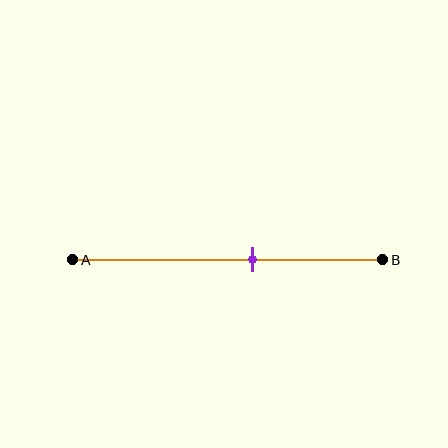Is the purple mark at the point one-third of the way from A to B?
No, the mark is at about 60% from A, not at the 33% one-third point.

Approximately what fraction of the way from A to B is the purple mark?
The purple mark is approximately 60% of the way from A to B.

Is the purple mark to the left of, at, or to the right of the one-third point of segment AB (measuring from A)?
The purple mark is to the right of the one-third point of segment AB.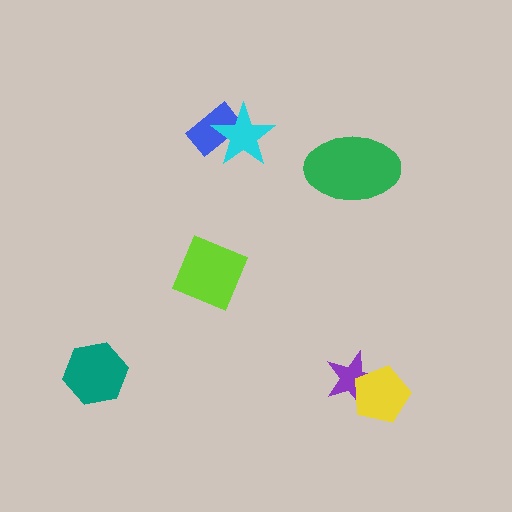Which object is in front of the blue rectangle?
The cyan star is in front of the blue rectangle.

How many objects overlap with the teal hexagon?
0 objects overlap with the teal hexagon.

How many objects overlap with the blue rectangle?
1 object overlaps with the blue rectangle.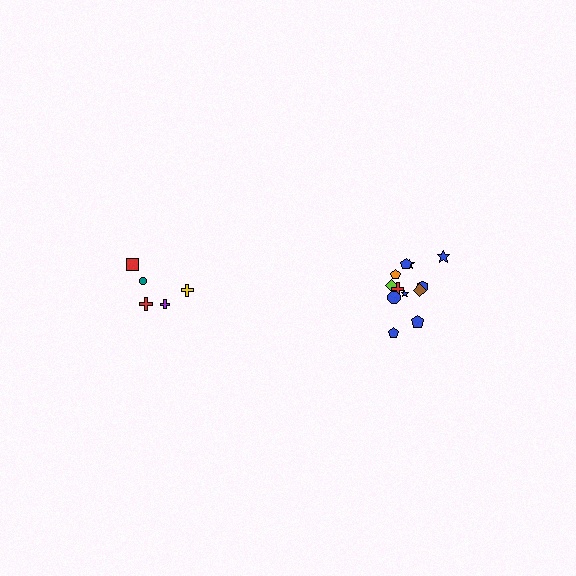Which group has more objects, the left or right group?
The right group.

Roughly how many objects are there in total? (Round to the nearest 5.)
Roughly 15 objects in total.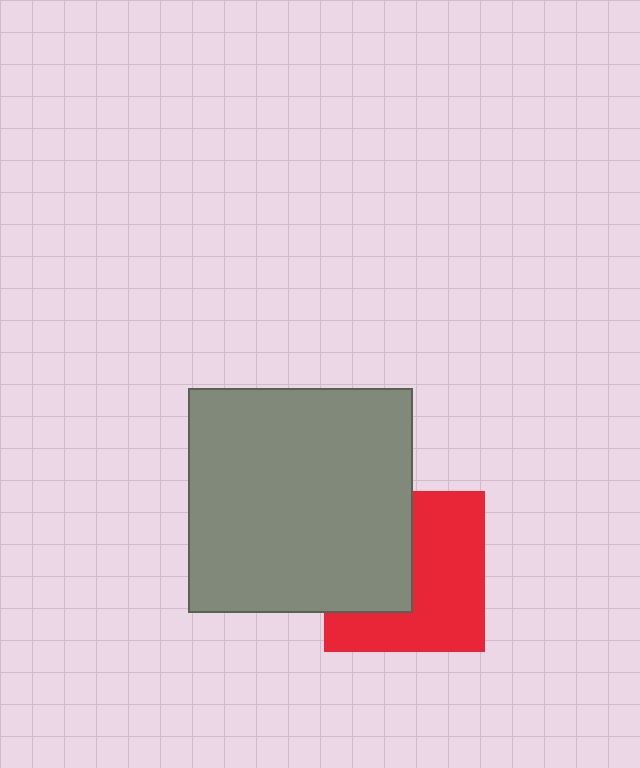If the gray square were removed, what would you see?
You would see the complete red square.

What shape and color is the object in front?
The object in front is a gray square.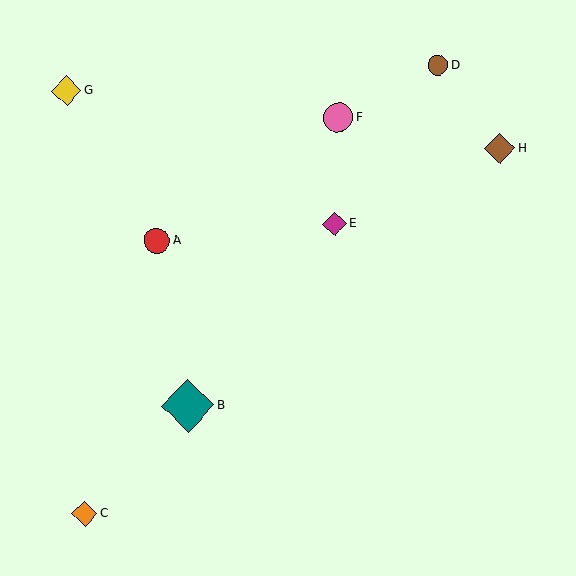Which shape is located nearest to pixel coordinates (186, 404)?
The teal diamond (labeled B) at (188, 406) is nearest to that location.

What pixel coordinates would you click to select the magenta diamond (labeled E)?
Click at (335, 224) to select the magenta diamond E.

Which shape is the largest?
The teal diamond (labeled B) is the largest.